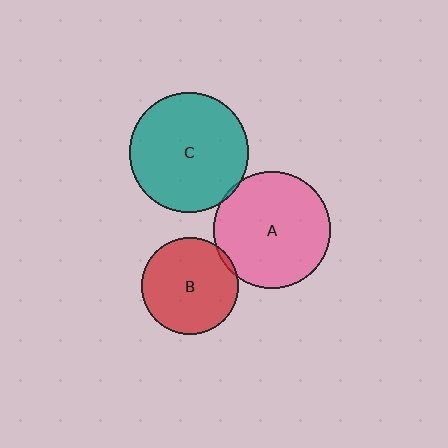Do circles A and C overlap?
Yes.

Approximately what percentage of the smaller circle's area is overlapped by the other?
Approximately 5%.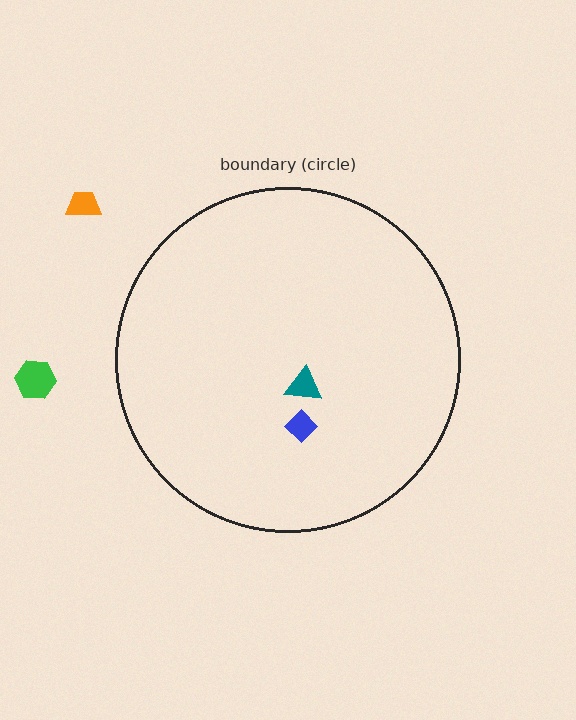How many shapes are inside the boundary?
2 inside, 2 outside.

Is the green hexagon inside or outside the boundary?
Outside.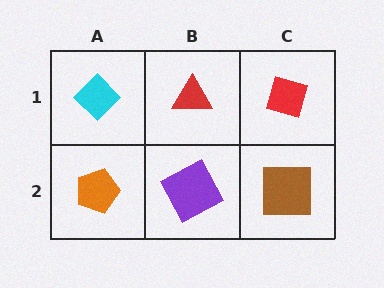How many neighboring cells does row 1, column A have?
2.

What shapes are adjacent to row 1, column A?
An orange pentagon (row 2, column A), a red triangle (row 1, column B).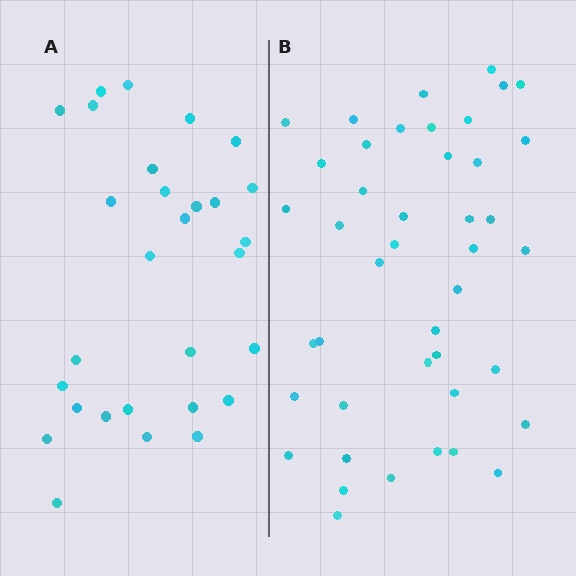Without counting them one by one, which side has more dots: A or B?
Region B (the right region) has more dots.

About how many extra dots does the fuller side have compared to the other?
Region B has approximately 15 more dots than region A.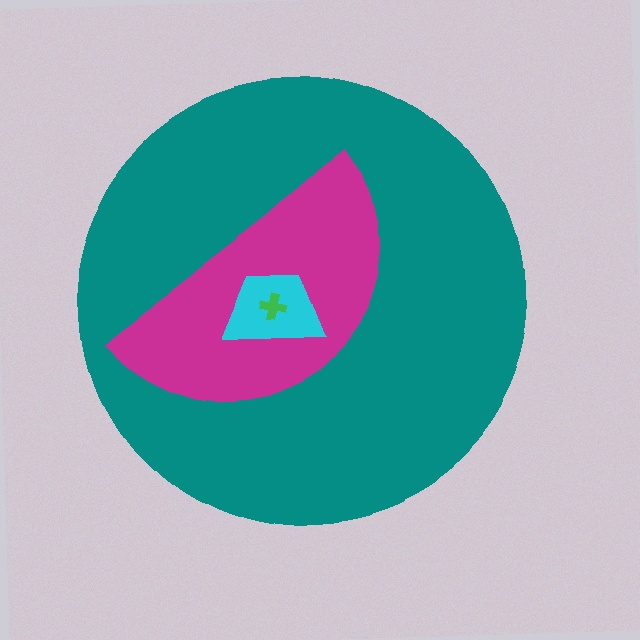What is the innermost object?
The green cross.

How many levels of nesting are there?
4.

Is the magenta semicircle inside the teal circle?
Yes.